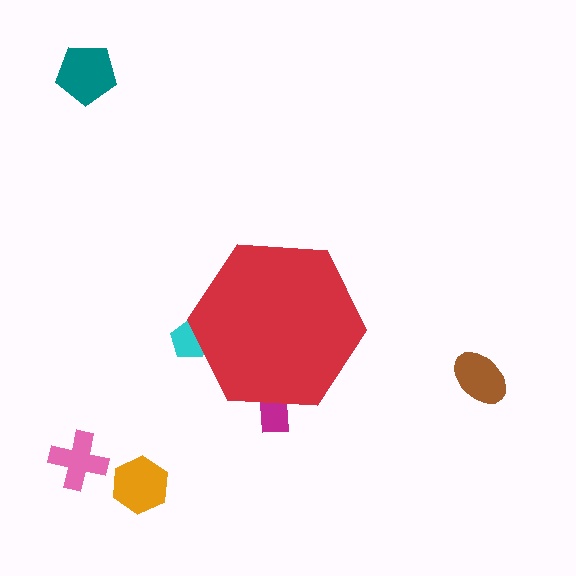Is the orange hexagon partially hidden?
No, the orange hexagon is fully visible.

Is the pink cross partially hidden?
No, the pink cross is fully visible.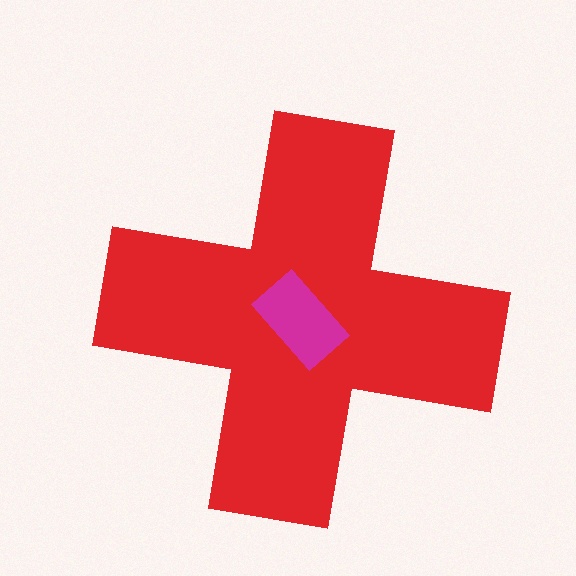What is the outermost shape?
The red cross.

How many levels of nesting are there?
2.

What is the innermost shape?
The magenta rectangle.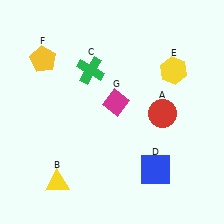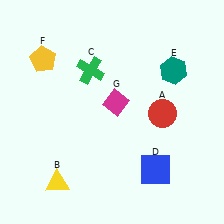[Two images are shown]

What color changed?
The hexagon (E) changed from yellow in Image 1 to teal in Image 2.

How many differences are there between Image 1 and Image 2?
There is 1 difference between the two images.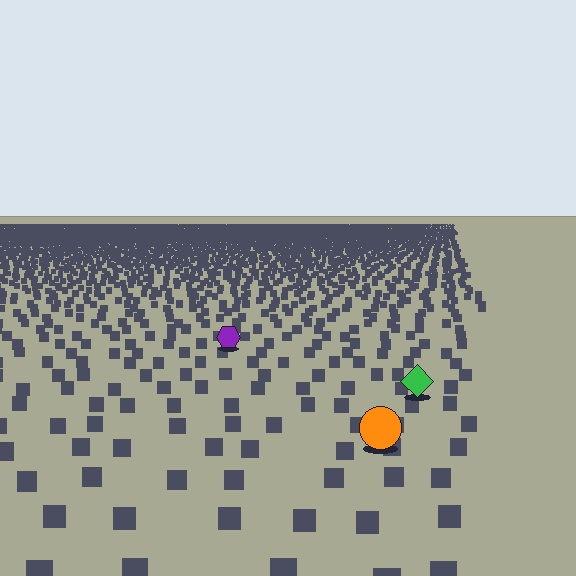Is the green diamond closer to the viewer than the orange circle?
No. The orange circle is closer — you can tell from the texture gradient: the ground texture is coarser near it.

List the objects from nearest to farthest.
From nearest to farthest: the orange circle, the green diamond, the purple hexagon.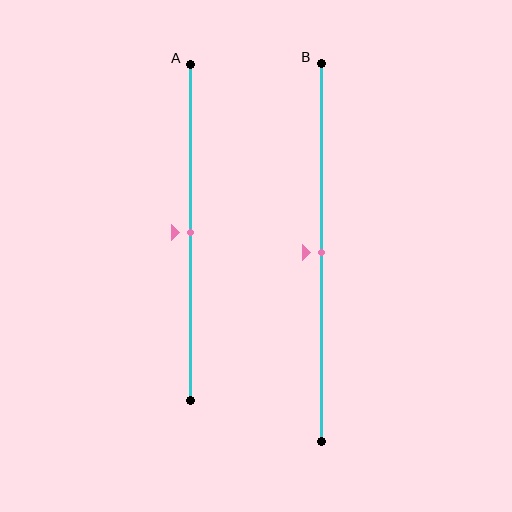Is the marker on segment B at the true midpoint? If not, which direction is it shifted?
Yes, the marker on segment B is at the true midpoint.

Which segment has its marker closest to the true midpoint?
Segment A has its marker closest to the true midpoint.